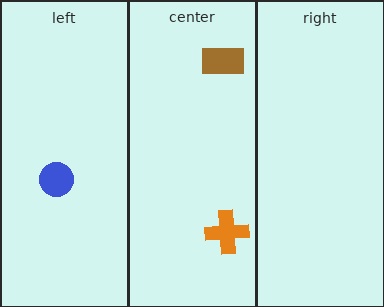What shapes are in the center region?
The orange cross, the brown rectangle.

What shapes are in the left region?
The blue circle.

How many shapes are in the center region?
2.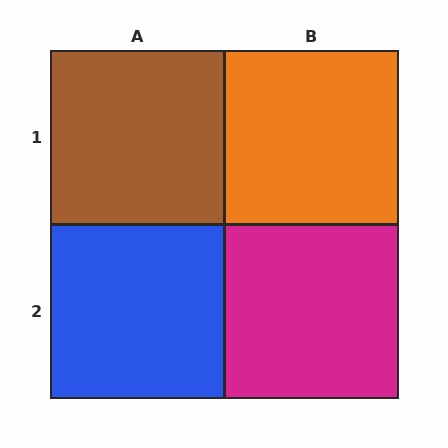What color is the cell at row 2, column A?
Blue.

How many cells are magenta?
1 cell is magenta.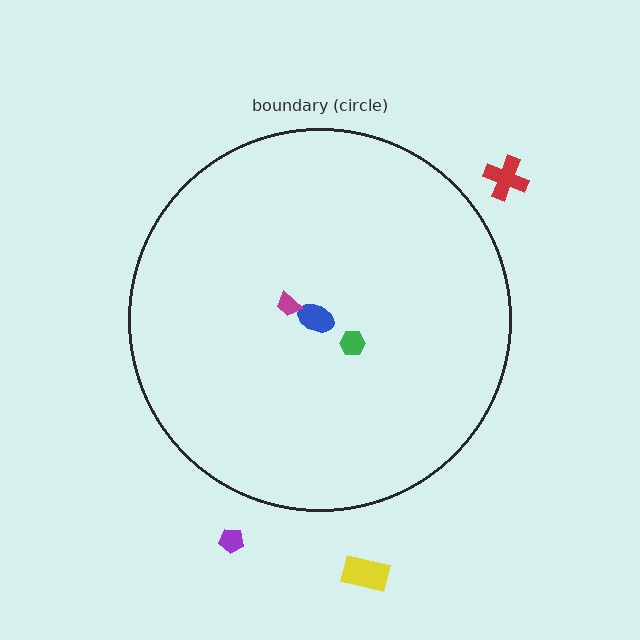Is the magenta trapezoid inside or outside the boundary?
Inside.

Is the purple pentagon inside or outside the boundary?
Outside.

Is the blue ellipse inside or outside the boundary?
Inside.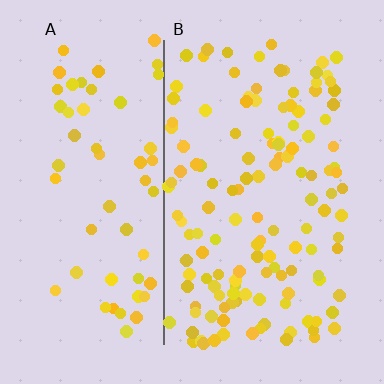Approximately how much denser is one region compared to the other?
Approximately 2.2× — region B over region A.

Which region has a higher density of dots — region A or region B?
B (the right).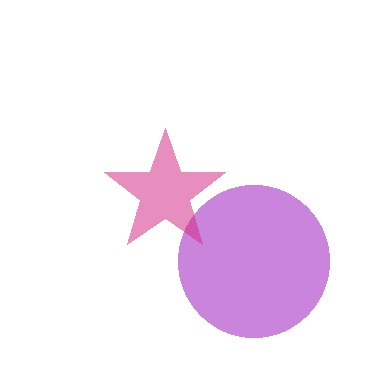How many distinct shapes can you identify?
There are 2 distinct shapes: a purple circle, a magenta star.